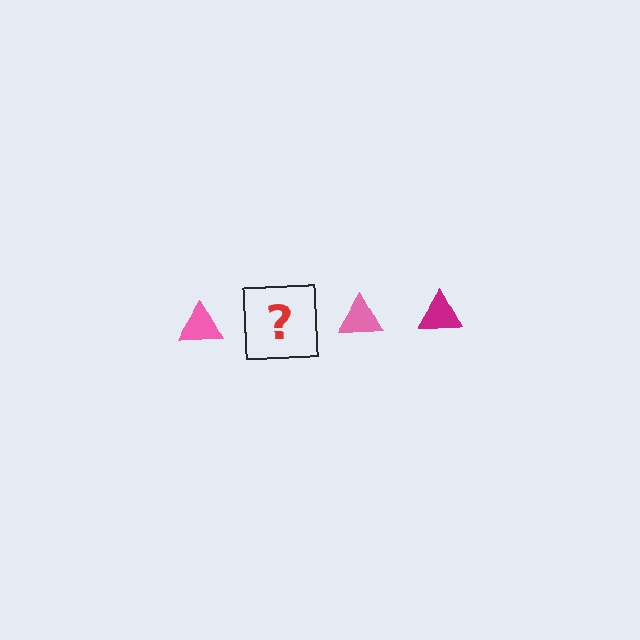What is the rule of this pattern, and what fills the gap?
The rule is that the pattern cycles through pink, magenta triangles. The gap should be filled with a magenta triangle.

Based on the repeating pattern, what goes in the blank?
The blank should be a magenta triangle.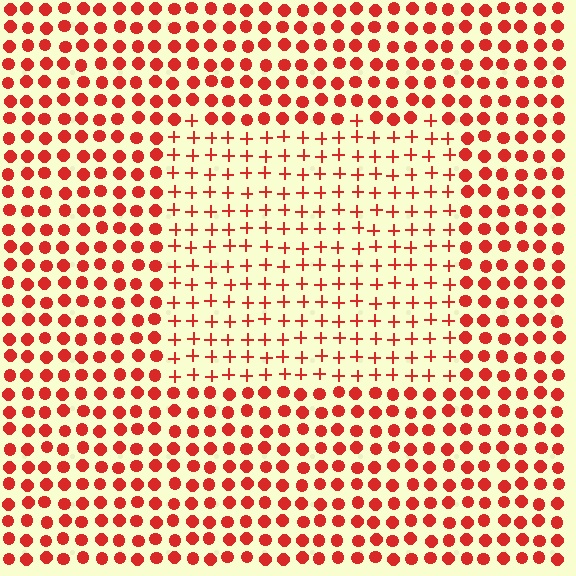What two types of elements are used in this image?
The image uses plus signs inside the rectangle region and circles outside it.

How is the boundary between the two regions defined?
The boundary is defined by a change in element shape: plus signs inside vs. circles outside. All elements share the same color and spacing.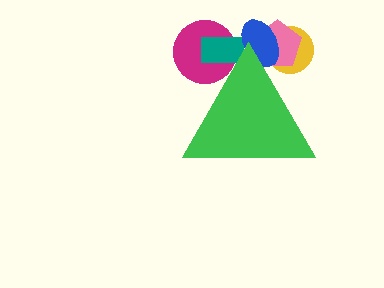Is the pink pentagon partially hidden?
Yes, the pink pentagon is partially hidden behind the green triangle.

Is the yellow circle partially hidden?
Yes, the yellow circle is partially hidden behind the green triangle.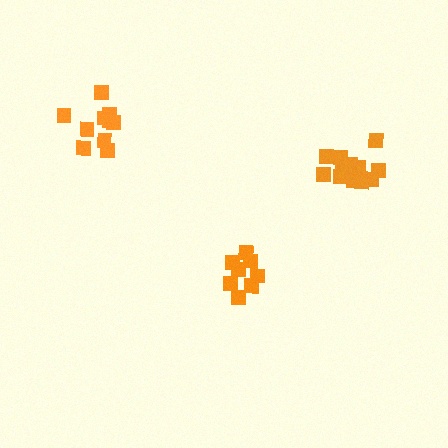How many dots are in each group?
Group 1: 14 dots, Group 2: 10 dots, Group 3: 8 dots (32 total).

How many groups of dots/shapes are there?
There are 3 groups.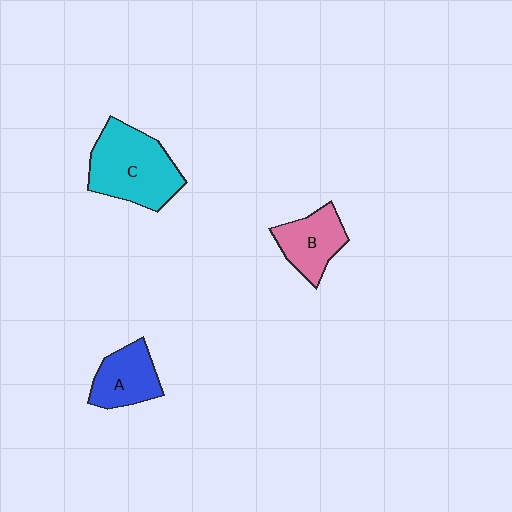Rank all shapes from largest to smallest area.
From largest to smallest: C (cyan), B (pink), A (blue).